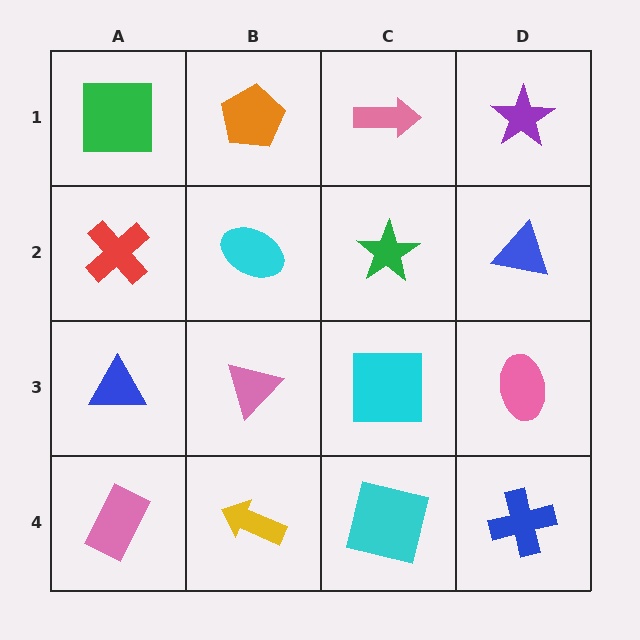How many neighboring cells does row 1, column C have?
3.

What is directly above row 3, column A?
A red cross.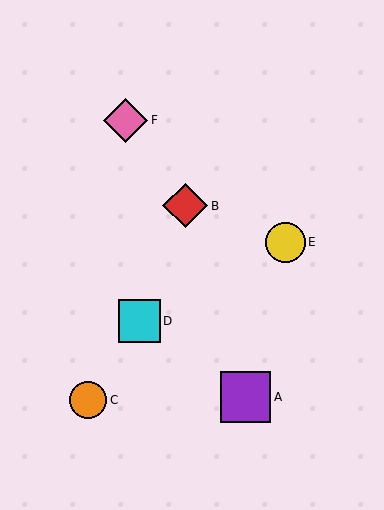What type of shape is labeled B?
Shape B is a red diamond.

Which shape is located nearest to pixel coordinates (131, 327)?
The cyan square (labeled D) at (139, 321) is nearest to that location.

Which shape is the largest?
The purple square (labeled A) is the largest.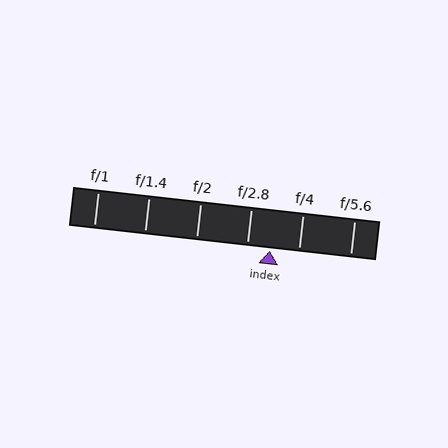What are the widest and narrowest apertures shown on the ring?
The widest aperture shown is f/1 and the narrowest is f/5.6.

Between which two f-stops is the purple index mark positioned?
The index mark is between f/2.8 and f/4.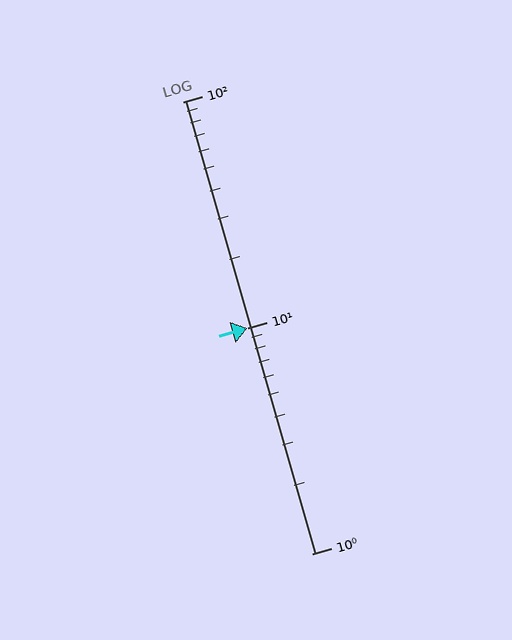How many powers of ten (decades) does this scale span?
The scale spans 2 decades, from 1 to 100.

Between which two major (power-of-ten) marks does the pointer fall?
The pointer is between 10 and 100.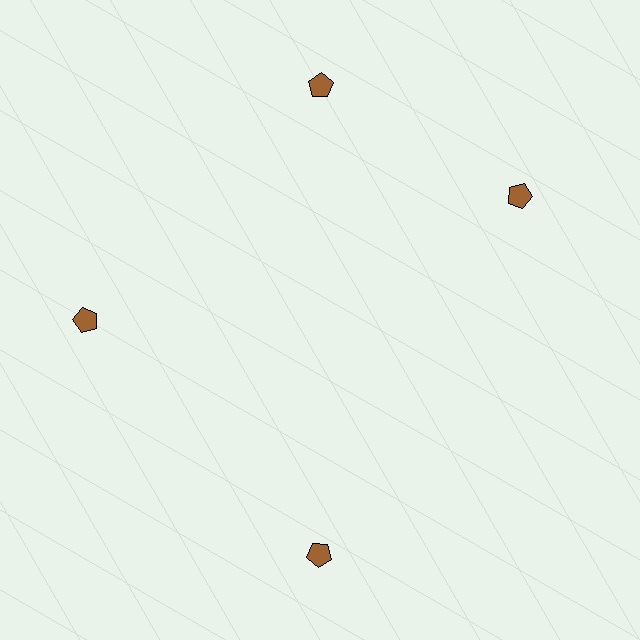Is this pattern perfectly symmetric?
No. The 4 brown pentagons are arranged in a ring, but one element near the 3 o'clock position is rotated out of alignment along the ring, breaking the 4-fold rotational symmetry.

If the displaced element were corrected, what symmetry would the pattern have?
It would have 4-fold rotational symmetry — the pattern would map onto itself every 90 degrees.